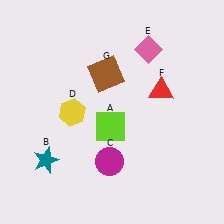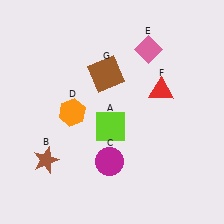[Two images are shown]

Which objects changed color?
B changed from teal to brown. D changed from yellow to orange.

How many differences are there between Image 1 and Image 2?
There are 2 differences between the two images.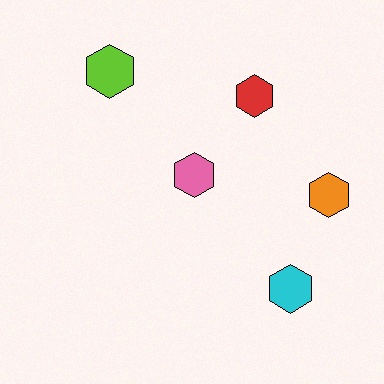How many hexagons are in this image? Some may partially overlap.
There are 5 hexagons.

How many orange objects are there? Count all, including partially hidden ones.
There is 1 orange object.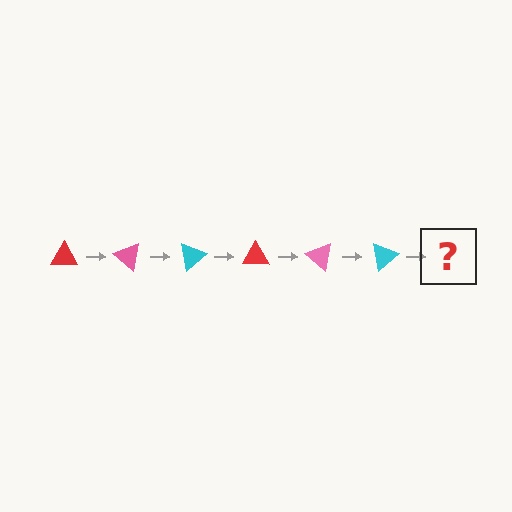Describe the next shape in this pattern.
It should be a red triangle, rotated 240 degrees from the start.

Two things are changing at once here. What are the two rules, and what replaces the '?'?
The two rules are that it rotates 40 degrees each step and the color cycles through red, pink, and cyan. The '?' should be a red triangle, rotated 240 degrees from the start.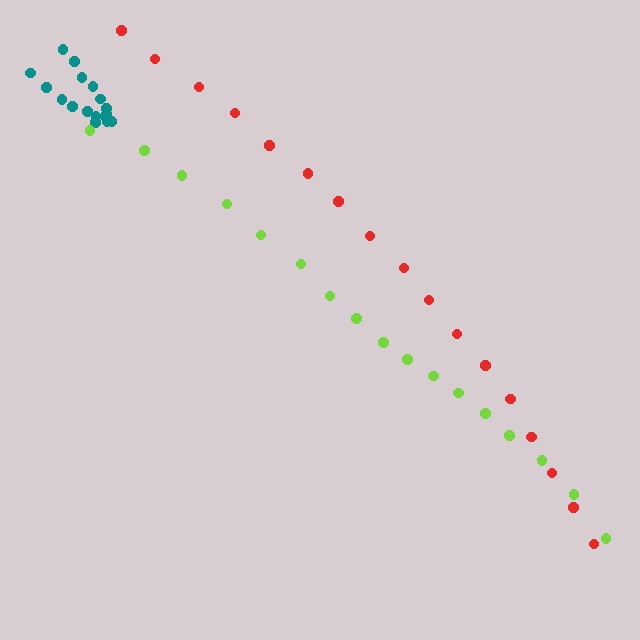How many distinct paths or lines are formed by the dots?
There are 3 distinct paths.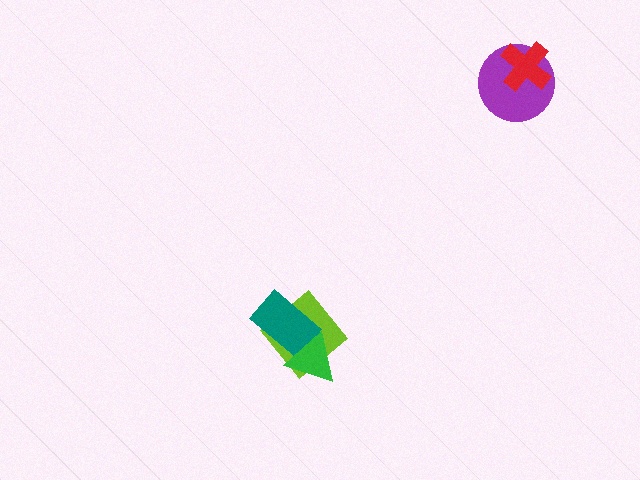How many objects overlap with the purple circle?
1 object overlaps with the purple circle.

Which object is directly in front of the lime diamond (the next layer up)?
The teal rectangle is directly in front of the lime diamond.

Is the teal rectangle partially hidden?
Yes, it is partially covered by another shape.